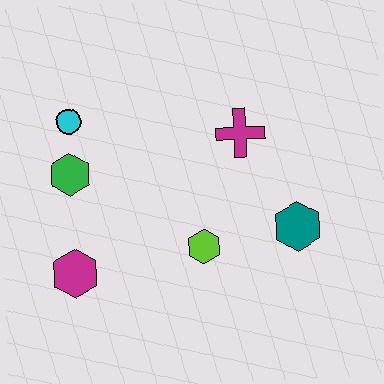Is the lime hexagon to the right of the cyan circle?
Yes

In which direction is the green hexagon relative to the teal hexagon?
The green hexagon is to the left of the teal hexagon.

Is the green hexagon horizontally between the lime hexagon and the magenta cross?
No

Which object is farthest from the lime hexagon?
The cyan circle is farthest from the lime hexagon.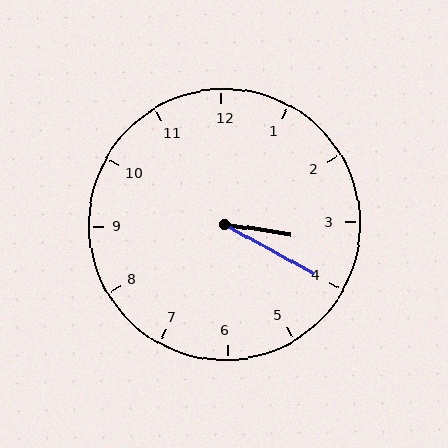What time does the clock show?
3:20.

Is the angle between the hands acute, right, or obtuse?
It is acute.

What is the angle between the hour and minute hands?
Approximately 20 degrees.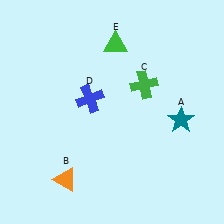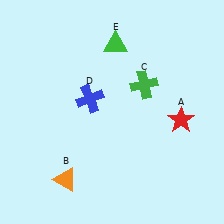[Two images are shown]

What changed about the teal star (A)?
In Image 1, A is teal. In Image 2, it changed to red.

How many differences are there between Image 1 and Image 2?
There is 1 difference between the two images.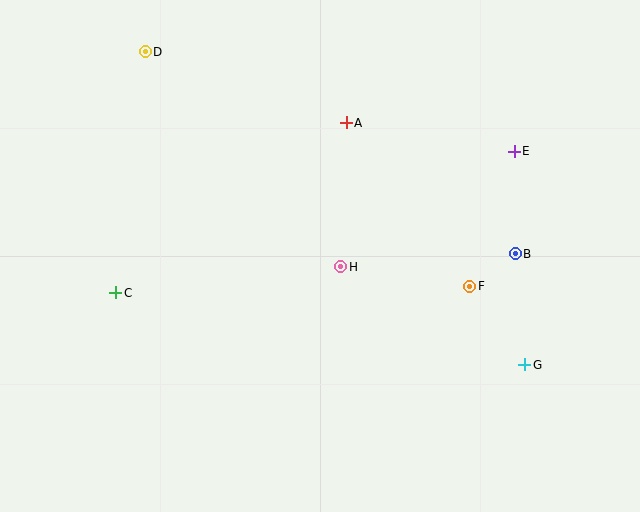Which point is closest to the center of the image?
Point H at (341, 267) is closest to the center.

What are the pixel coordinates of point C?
Point C is at (116, 293).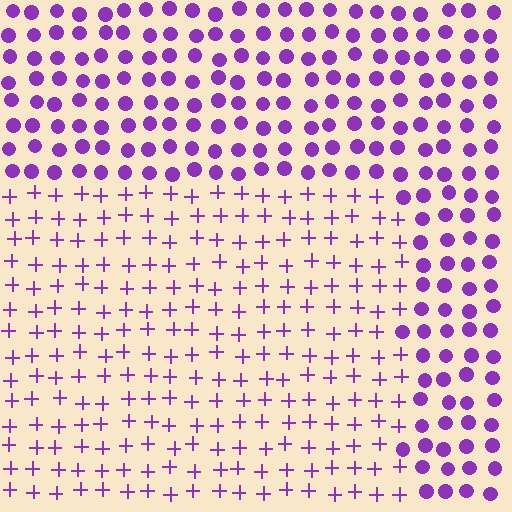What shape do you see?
I see a rectangle.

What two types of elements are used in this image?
The image uses plus signs inside the rectangle region and circles outside it.